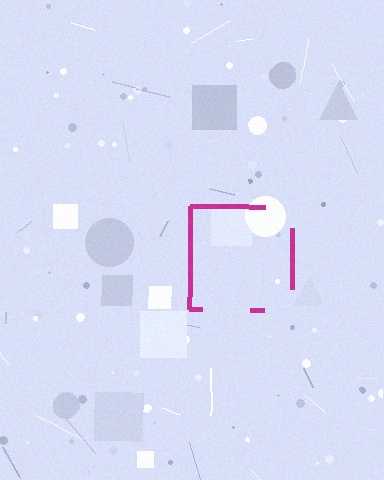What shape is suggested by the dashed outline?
The dashed outline suggests a square.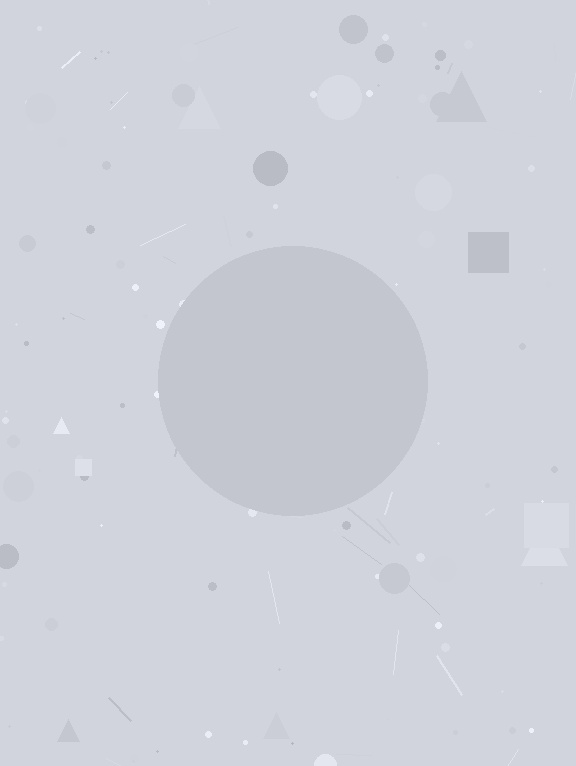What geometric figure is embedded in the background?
A circle is embedded in the background.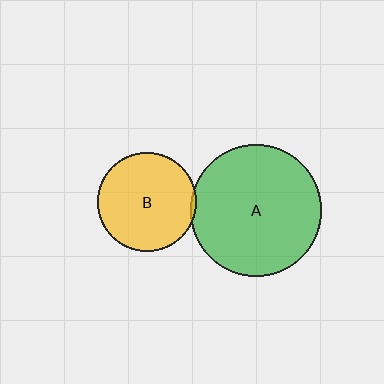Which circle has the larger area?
Circle A (green).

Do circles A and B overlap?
Yes.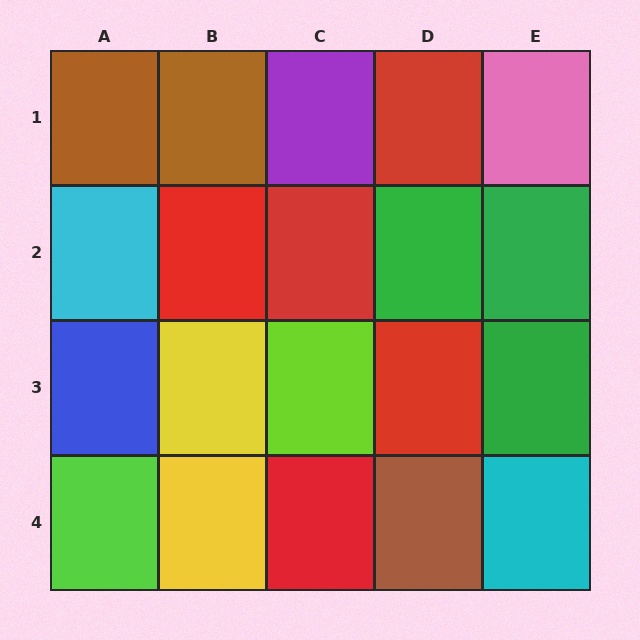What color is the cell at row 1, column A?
Brown.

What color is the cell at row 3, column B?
Yellow.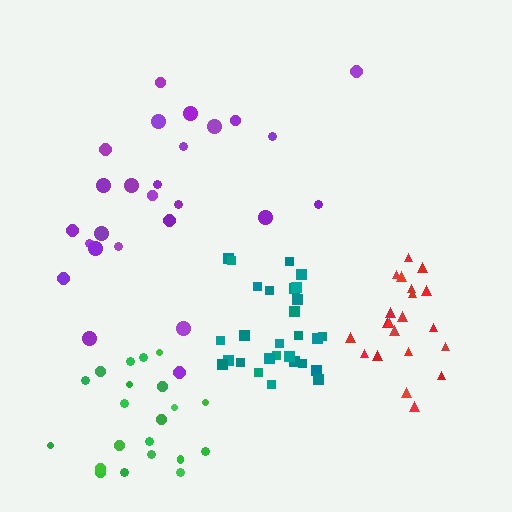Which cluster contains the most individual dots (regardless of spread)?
Teal (28).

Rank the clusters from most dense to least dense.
teal, red, green, purple.